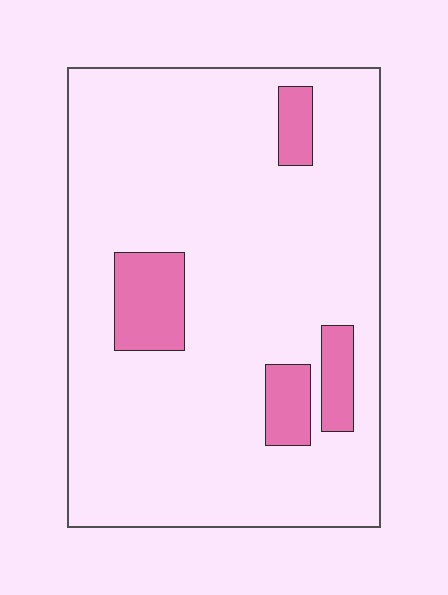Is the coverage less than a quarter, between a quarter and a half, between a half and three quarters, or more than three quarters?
Less than a quarter.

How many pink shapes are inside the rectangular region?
4.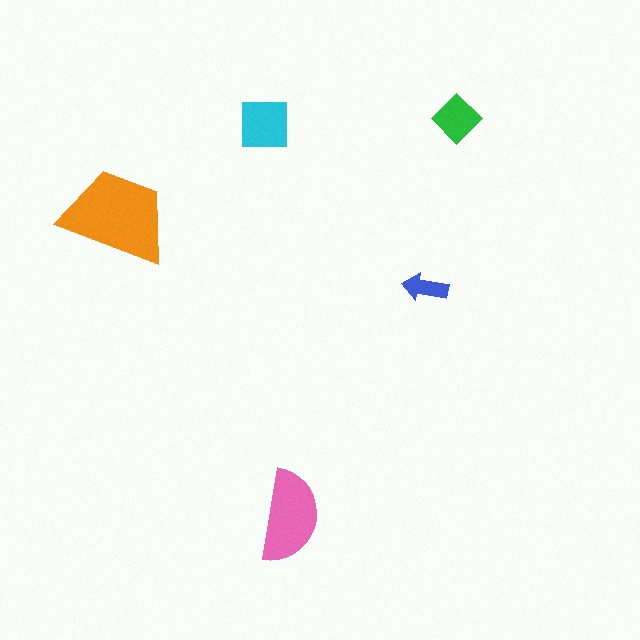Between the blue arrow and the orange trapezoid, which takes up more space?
The orange trapezoid.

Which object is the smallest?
The blue arrow.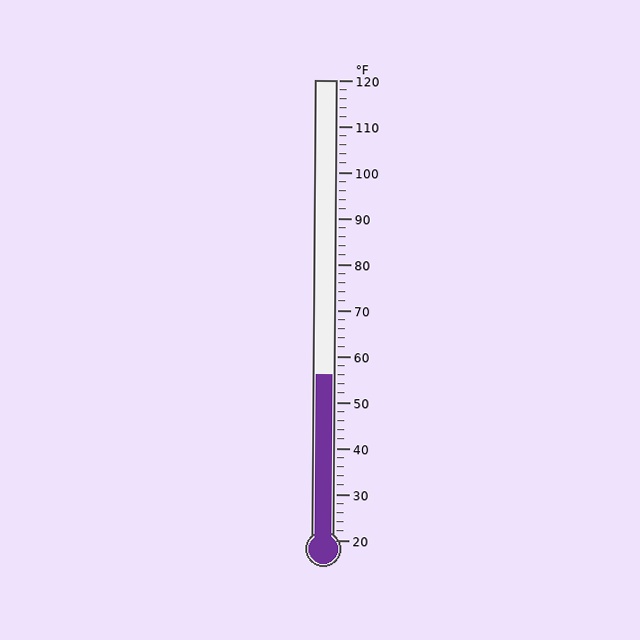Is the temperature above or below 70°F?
The temperature is below 70°F.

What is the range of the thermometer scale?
The thermometer scale ranges from 20°F to 120°F.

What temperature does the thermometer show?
The thermometer shows approximately 56°F.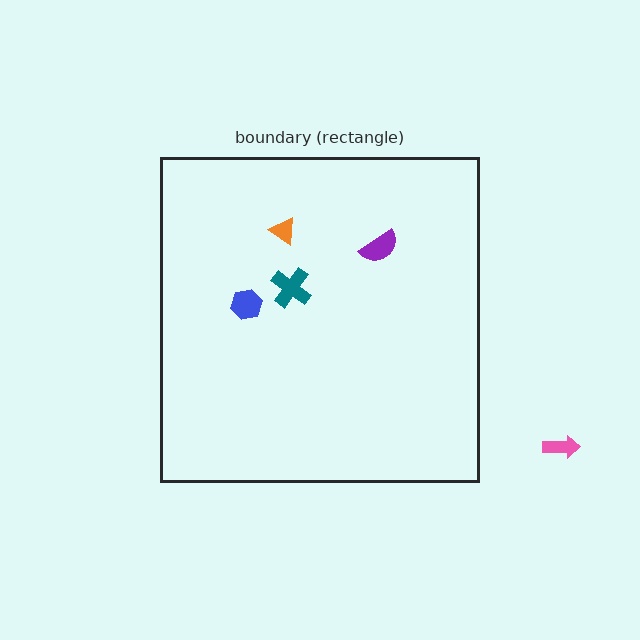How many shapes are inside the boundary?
4 inside, 1 outside.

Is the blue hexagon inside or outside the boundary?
Inside.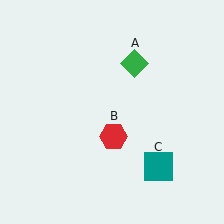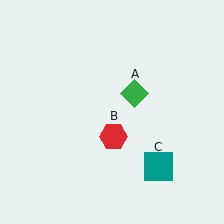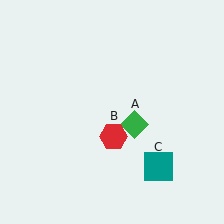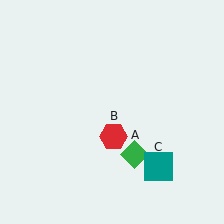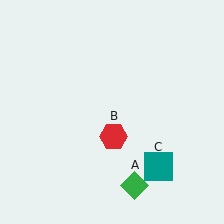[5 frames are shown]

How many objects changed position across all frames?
1 object changed position: green diamond (object A).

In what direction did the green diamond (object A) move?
The green diamond (object A) moved down.